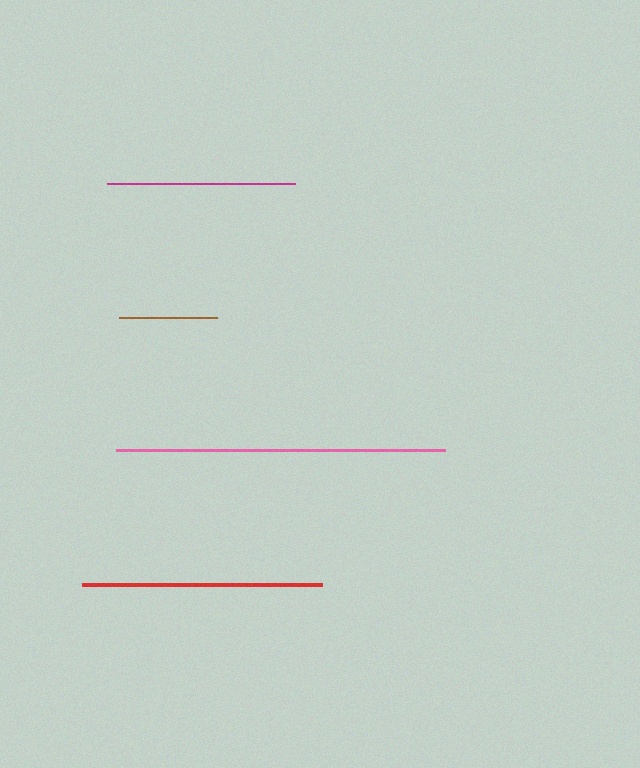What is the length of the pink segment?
The pink segment is approximately 329 pixels long.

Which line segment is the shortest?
The brown line is the shortest at approximately 98 pixels.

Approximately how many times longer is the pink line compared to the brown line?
The pink line is approximately 3.4 times the length of the brown line.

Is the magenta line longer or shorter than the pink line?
The pink line is longer than the magenta line.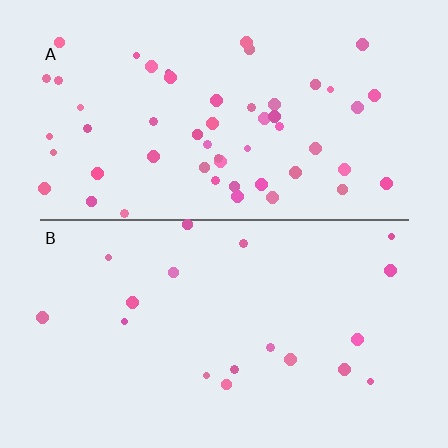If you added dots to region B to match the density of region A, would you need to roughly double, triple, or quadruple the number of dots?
Approximately triple.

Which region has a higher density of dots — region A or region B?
A (the top).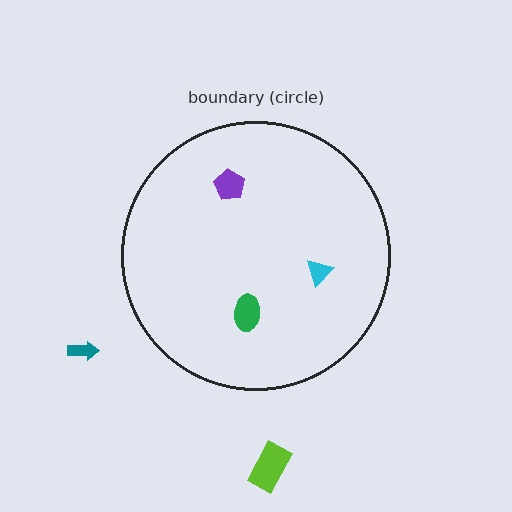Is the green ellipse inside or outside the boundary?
Inside.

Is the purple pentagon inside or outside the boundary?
Inside.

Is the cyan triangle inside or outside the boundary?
Inside.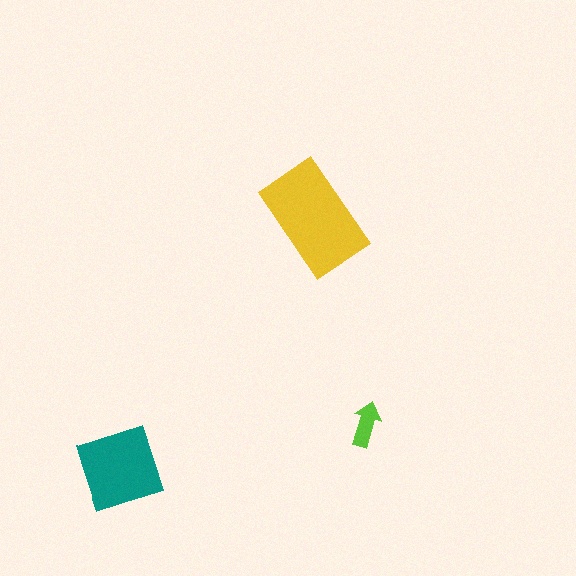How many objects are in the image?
There are 3 objects in the image.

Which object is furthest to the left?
The teal diamond is leftmost.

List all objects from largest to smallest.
The yellow rectangle, the teal diamond, the lime arrow.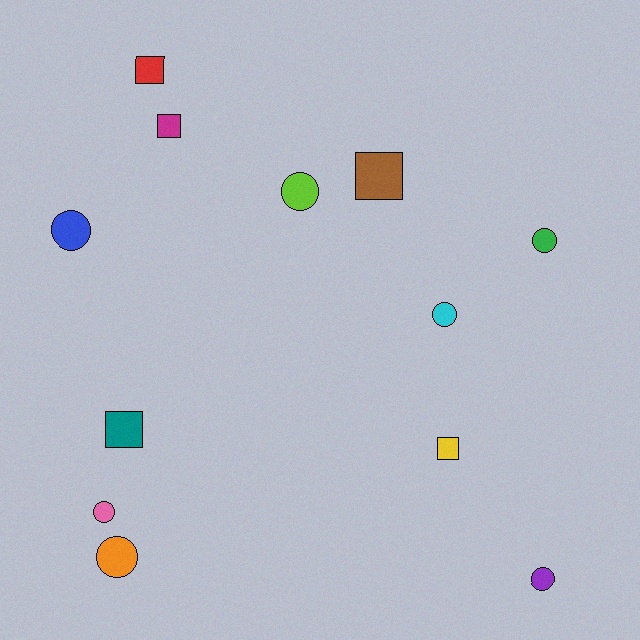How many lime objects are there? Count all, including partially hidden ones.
There is 1 lime object.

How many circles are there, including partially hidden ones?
There are 7 circles.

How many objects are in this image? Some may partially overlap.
There are 12 objects.